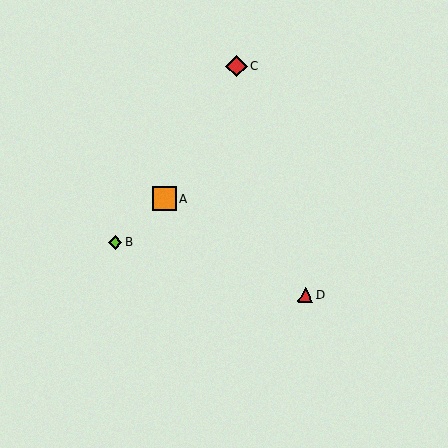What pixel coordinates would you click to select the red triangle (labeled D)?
Click at (305, 295) to select the red triangle D.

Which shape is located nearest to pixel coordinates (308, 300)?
The red triangle (labeled D) at (305, 295) is nearest to that location.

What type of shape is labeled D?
Shape D is a red triangle.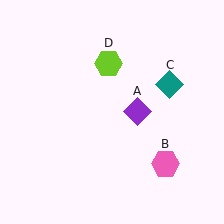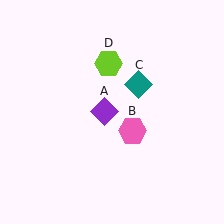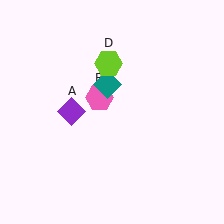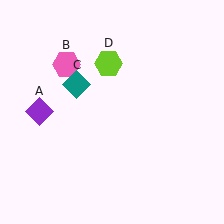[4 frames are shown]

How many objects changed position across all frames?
3 objects changed position: purple diamond (object A), pink hexagon (object B), teal diamond (object C).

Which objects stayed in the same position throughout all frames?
Lime hexagon (object D) remained stationary.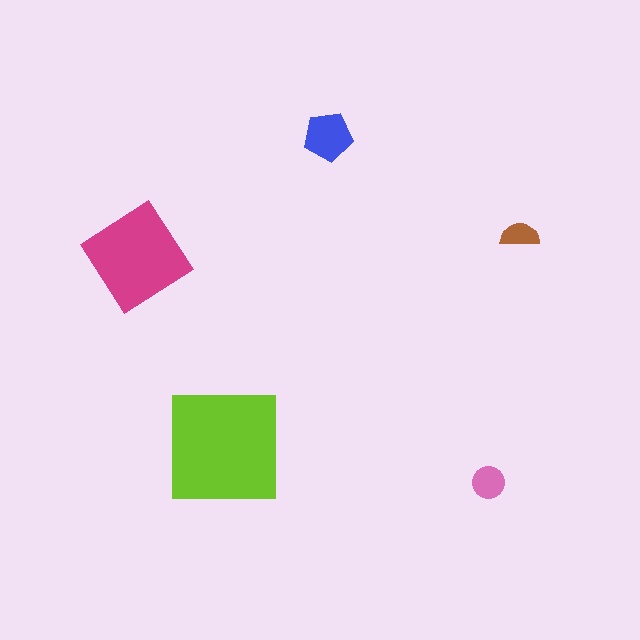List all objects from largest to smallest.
The lime square, the magenta diamond, the blue pentagon, the pink circle, the brown semicircle.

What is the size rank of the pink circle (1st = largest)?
4th.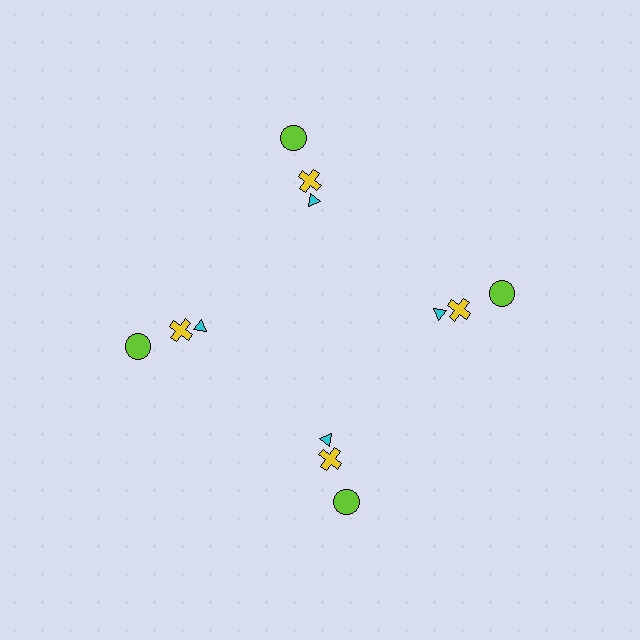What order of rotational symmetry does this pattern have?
This pattern has 4-fold rotational symmetry.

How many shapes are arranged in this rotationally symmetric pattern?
There are 12 shapes, arranged in 4 groups of 3.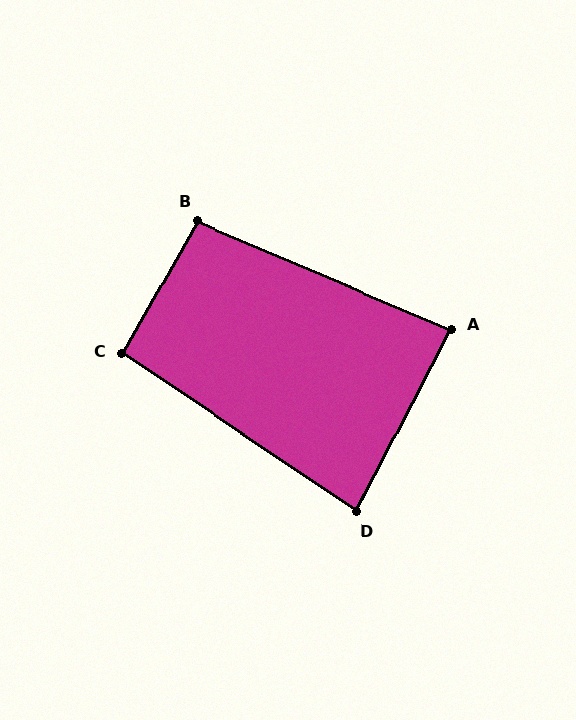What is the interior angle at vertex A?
Approximately 86 degrees (approximately right).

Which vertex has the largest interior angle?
B, at approximately 96 degrees.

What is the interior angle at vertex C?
Approximately 94 degrees (approximately right).